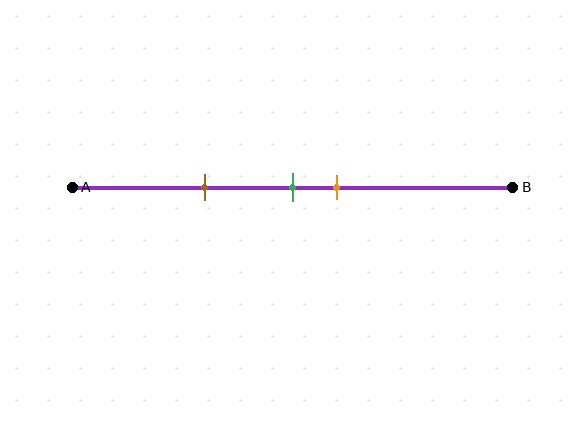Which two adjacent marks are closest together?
The green and orange marks are the closest adjacent pair.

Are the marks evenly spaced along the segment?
No, the marks are not evenly spaced.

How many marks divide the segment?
There are 3 marks dividing the segment.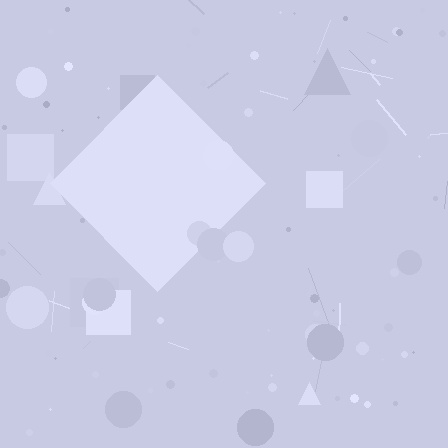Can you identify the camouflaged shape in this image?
The camouflaged shape is a diamond.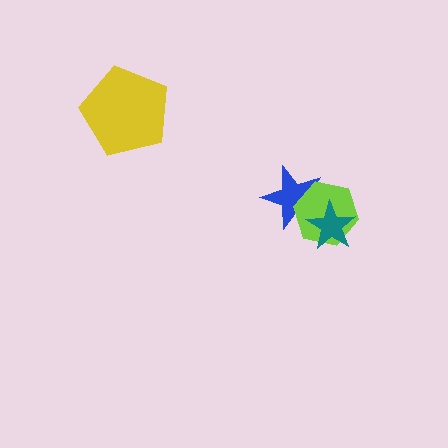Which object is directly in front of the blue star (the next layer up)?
The lime hexagon is directly in front of the blue star.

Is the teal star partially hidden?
No, no other shape covers it.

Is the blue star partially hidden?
Yes, it is partially covered by another shape.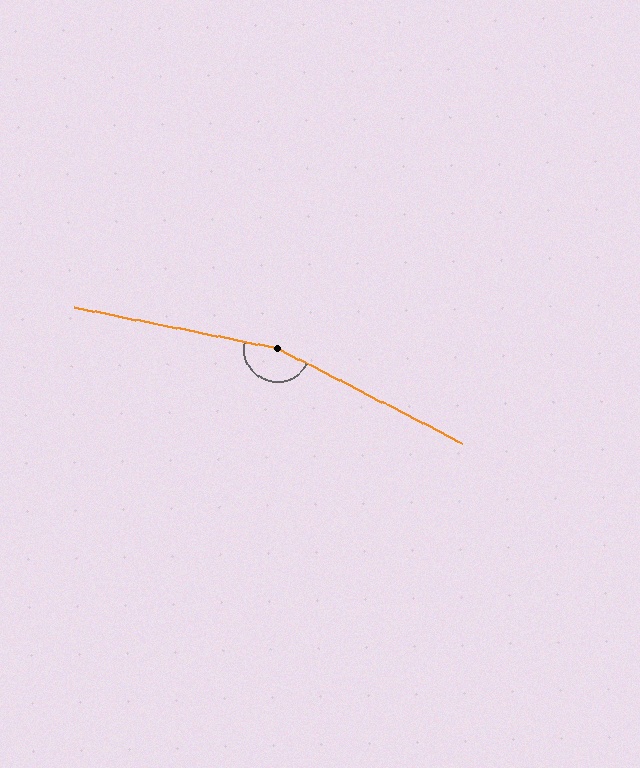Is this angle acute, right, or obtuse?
It is obtuse.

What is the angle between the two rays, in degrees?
Approximately 165 degrees.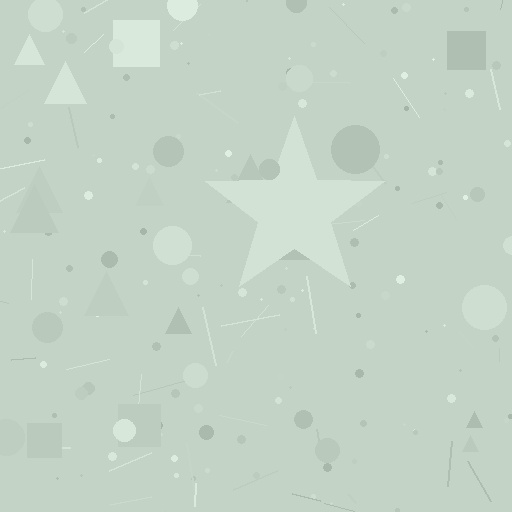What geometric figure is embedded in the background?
A star is embedded in the background.